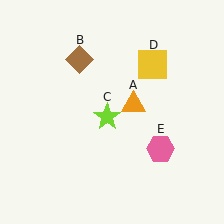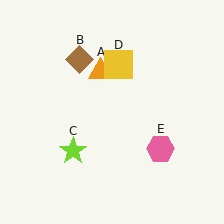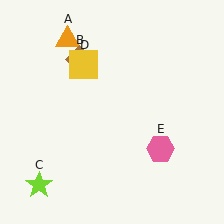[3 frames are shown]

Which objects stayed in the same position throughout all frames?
Brown diamond (object B) and pink hexagon (object E) remained stationary.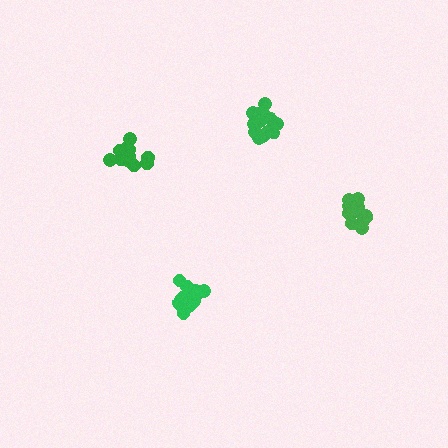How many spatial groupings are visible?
There are 4 spatial groupings.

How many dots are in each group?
Group 1: 12 dots, Group 2: 14 dots, Group 3: 14 dots, Group 4: 17 dots (57 total).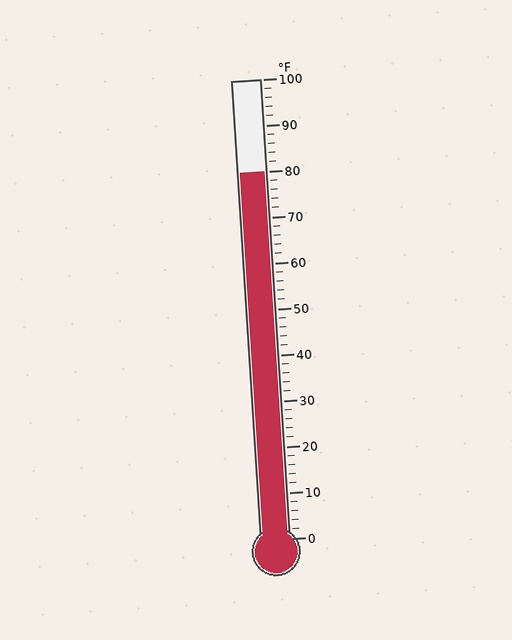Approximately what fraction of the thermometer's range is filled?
The thermometer is filled to approximately 80% of its range.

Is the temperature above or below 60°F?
The temperature is above 60°F.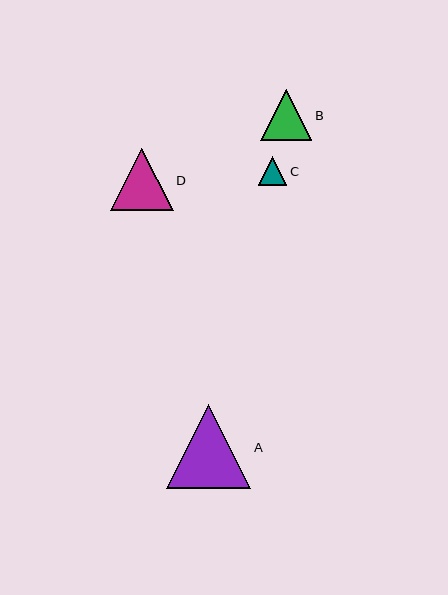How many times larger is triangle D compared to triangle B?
Triangle D is approximately 1.2 times the size of triangle B.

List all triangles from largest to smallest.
From largest to smallest: A, D, B, C.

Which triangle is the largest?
Triangle A is the largest with a size of approximately 84 pixels.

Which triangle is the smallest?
Triangle C is the smallest with a size of approximately 28 pixels.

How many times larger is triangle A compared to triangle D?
Triangle A is approximately 1.3 times the size of triangle D.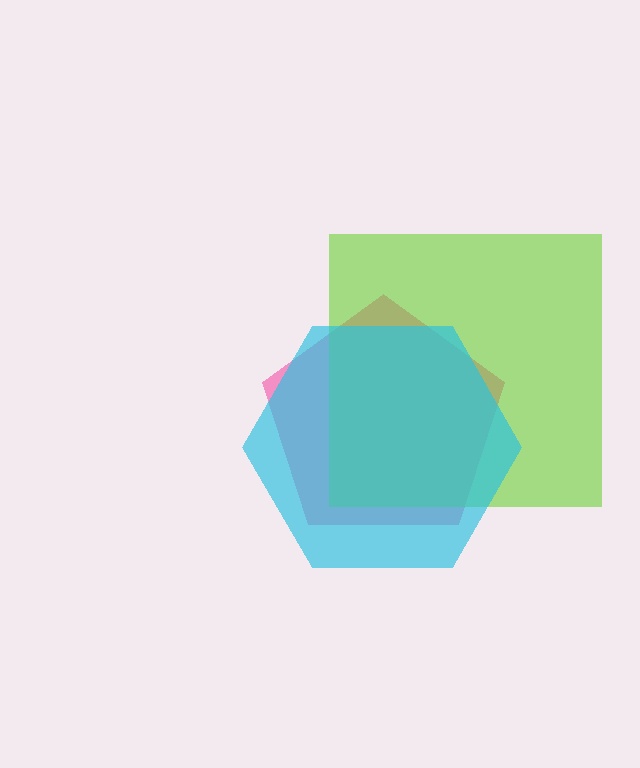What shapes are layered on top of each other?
The layered shapes are: a pink pentagon, a lime square, a cyan hexagon.